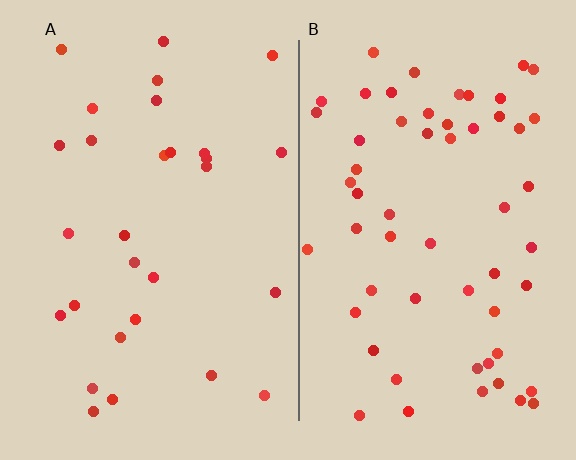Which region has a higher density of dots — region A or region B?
B (the right).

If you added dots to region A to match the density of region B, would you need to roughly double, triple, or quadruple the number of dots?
Approximately double.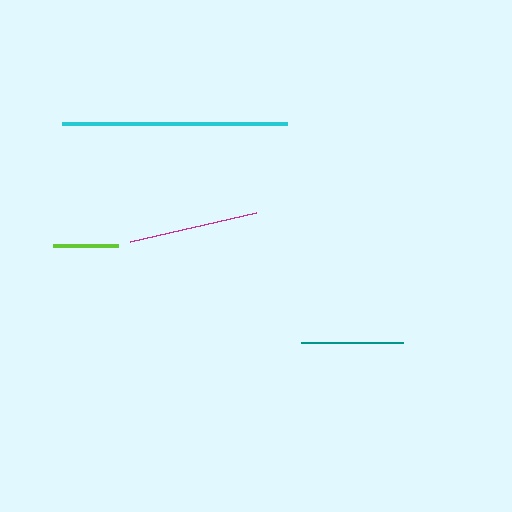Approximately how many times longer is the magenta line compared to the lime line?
The magenta line is approximately 2.0 times the length of the lime line.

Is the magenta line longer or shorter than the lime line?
The magenta line is longer than the lime line.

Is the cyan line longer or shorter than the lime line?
The cyan line is longer than the lime line.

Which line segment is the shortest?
The lime line is the shortest at approximately 64 pixels.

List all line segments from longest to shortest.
From longest to shortest: cyan, magenta, teal, lime.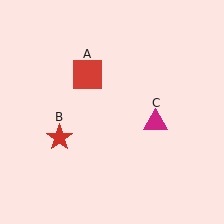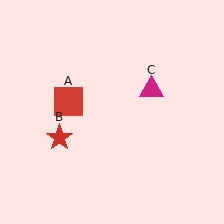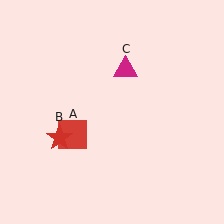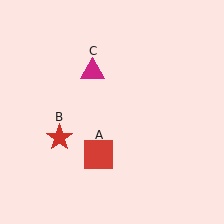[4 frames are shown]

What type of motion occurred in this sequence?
The red square (object A), magenta triangle (object C) rotated counterclockwise around the center of the scene.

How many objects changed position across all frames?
2 objects changed position: red square (object A), magenta triangle (object C).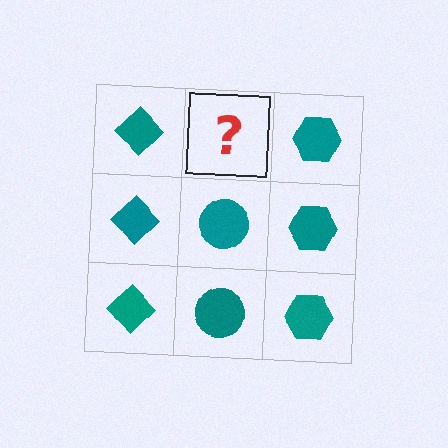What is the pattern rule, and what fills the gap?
The rule is that each column has a consistent shape. The gap should be filled with a teal circle.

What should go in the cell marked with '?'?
The missing cell should contain a teal circle.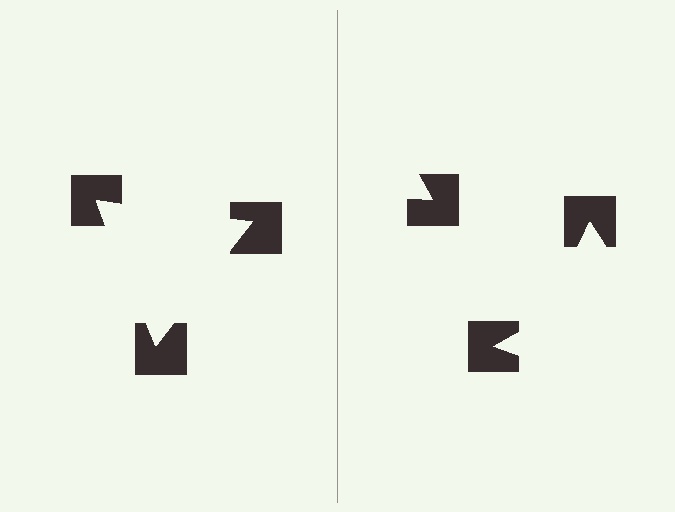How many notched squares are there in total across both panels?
6 — 3 on each side.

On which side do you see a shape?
An illusory triangle appears on the left side. On the right side the wedge cuts are rotated, so no coherent shape forms.